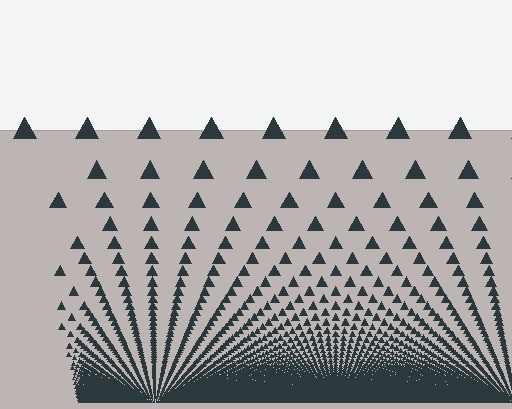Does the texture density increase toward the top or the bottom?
Density increases toward the bottom.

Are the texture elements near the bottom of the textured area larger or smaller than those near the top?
Smaller. The gradient is inverted — elements near the bottom are smaller and denser.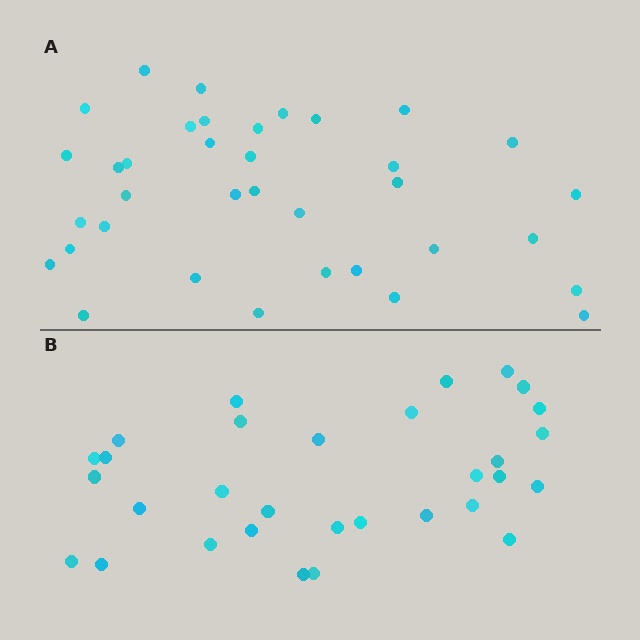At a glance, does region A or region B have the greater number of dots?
Region A (the top region) has more dots.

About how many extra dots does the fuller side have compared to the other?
Region A has about 5 more dots than region B.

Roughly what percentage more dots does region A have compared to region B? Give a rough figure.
About 15% more.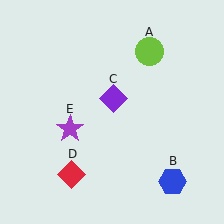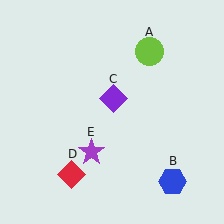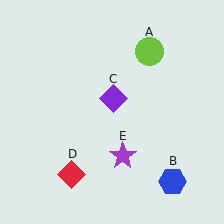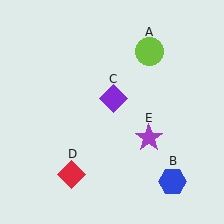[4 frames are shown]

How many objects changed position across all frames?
1 object changed position: purple star (object E).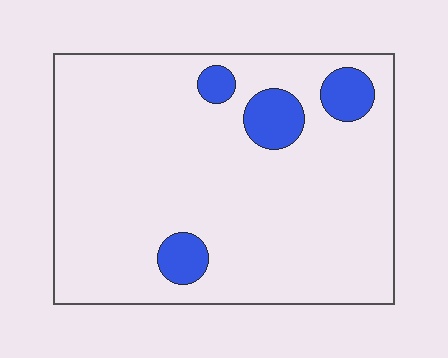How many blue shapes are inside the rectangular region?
4.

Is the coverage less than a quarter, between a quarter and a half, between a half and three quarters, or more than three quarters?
Less than a quarter.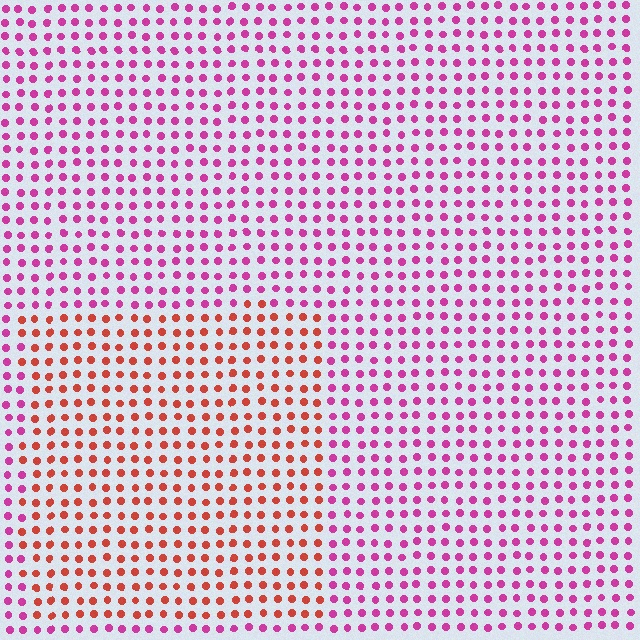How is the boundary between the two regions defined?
The boundary is defined purely by a slight shift in hue (about 46 degrees). Spacing, size, and orientation are identical on both sides.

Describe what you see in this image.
The image is filled with small magenta elements in a uniform arrangement. A rectangle-shaped region is visible where the elements are tinted to a slightly different hue, forming a subtle color boundary.